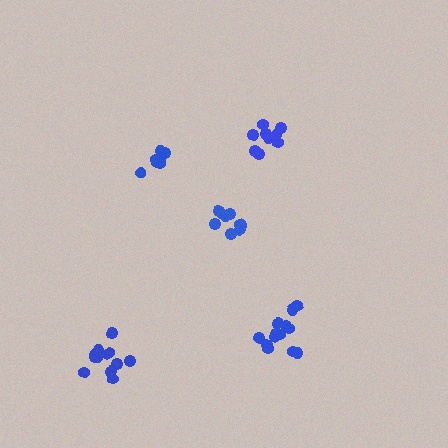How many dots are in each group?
Group 1: 12 dots, Group 2: 9 dots, Group 3: 9 dots, Group 4: 13 dots, Group 5: 7 dots (50 total).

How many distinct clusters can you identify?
There are 5 distinct clusters.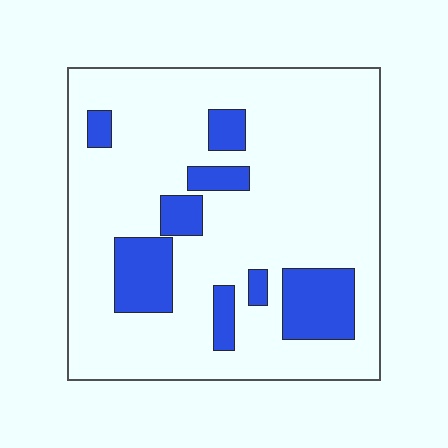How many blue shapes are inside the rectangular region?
8.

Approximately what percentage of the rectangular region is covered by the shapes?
Approximately 20%.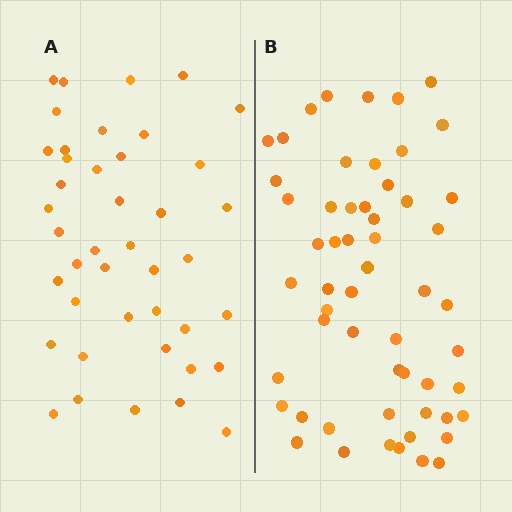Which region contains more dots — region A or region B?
Region B (the right region) has more dots.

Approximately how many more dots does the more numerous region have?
Region B has approximately 15 more dots than region A.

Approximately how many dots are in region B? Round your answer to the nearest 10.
About 60 dots. (The exact count is 56, which rounds to 60.)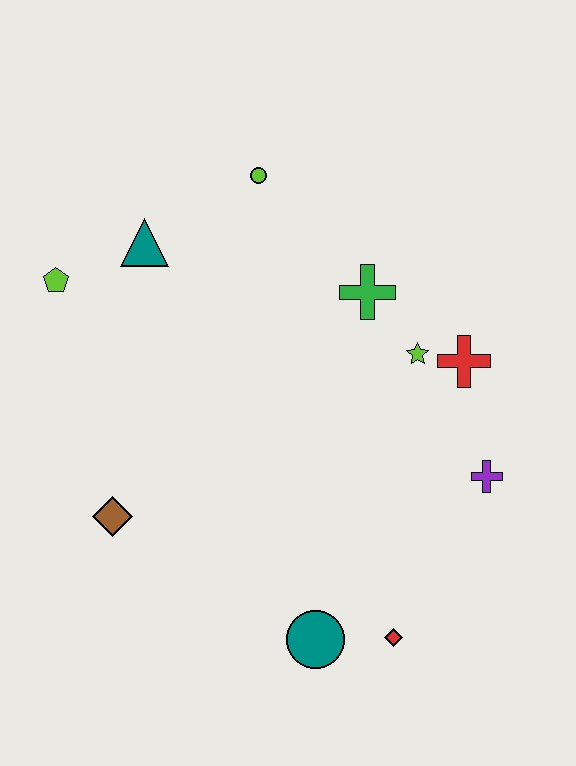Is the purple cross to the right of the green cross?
Yes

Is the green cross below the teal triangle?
Yes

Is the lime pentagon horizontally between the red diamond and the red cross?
No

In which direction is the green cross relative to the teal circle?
The green cross is above the teal circle.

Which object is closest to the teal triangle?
The lime pentagon is closest to the teal triangle.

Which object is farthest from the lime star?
The lime pentagon is farthest from the lime star.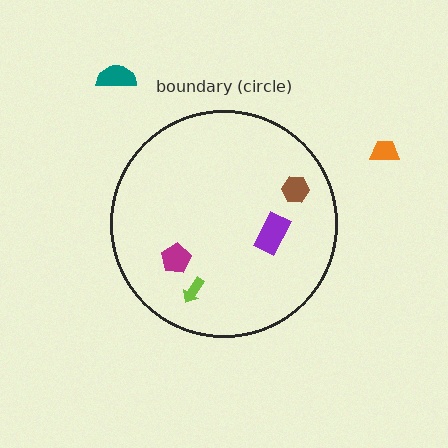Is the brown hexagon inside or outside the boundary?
Inside.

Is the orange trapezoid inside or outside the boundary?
Outside.